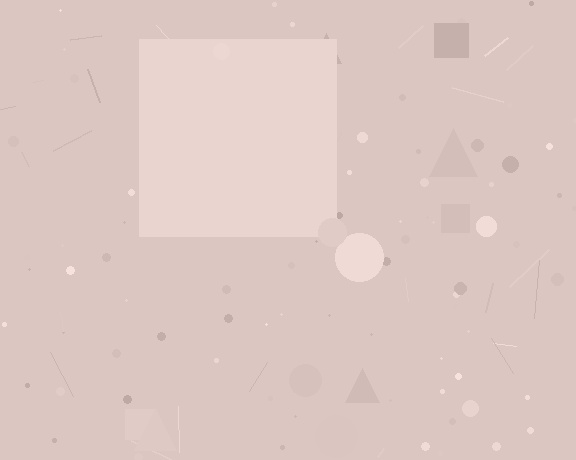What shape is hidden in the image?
A square is hidden in the image.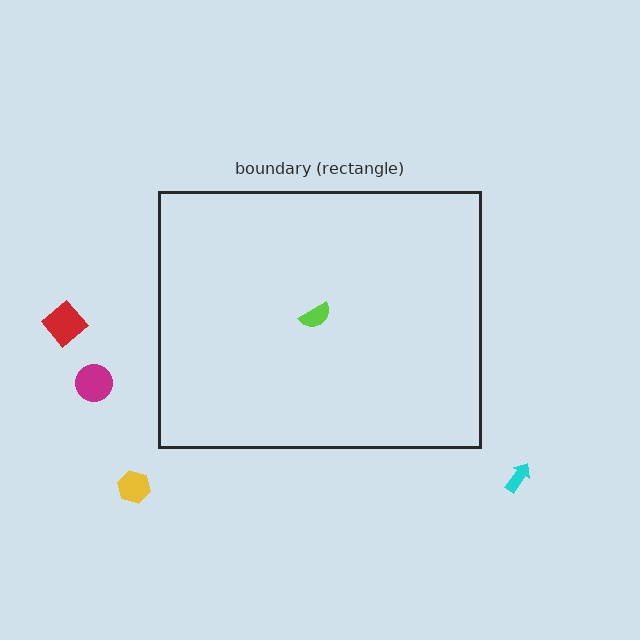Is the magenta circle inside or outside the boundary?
Outside.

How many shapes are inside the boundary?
1 inside, 4 outside.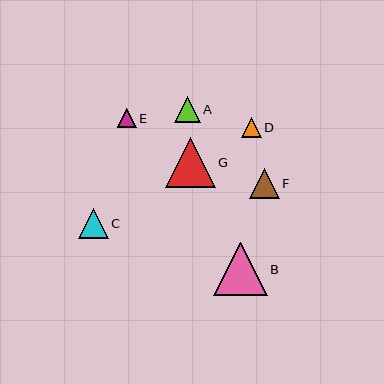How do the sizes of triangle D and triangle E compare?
Triangle D and triangle E are approximately the same size.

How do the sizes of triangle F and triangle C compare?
Triangle F and triangle C are approximately the same size.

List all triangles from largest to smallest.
From largest to smallest: B, G, F, C, A, D, E.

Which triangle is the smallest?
Triangle E is the smallest with a size of approximately 19 pixels.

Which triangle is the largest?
Triangle B is the largest with a size of approximately 54 pixels.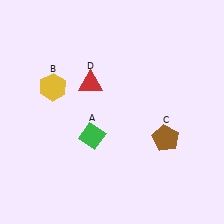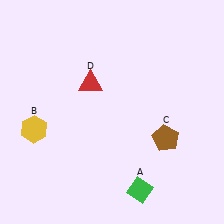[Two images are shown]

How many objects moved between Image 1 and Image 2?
2 objects moved between the two images.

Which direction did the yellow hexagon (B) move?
The yellow hexagon (B) moved down.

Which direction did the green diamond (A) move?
The green diamond (A) moved down.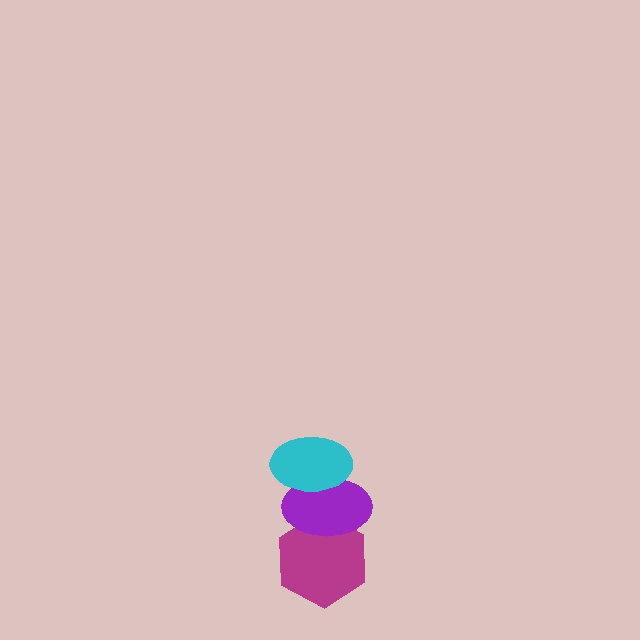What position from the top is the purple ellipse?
The purple ellipse is 2nd from the top.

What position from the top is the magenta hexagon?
The magenta hexagon is 3rd from the top.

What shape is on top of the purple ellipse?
The cyan ellipse is on top of the purple ellipse.